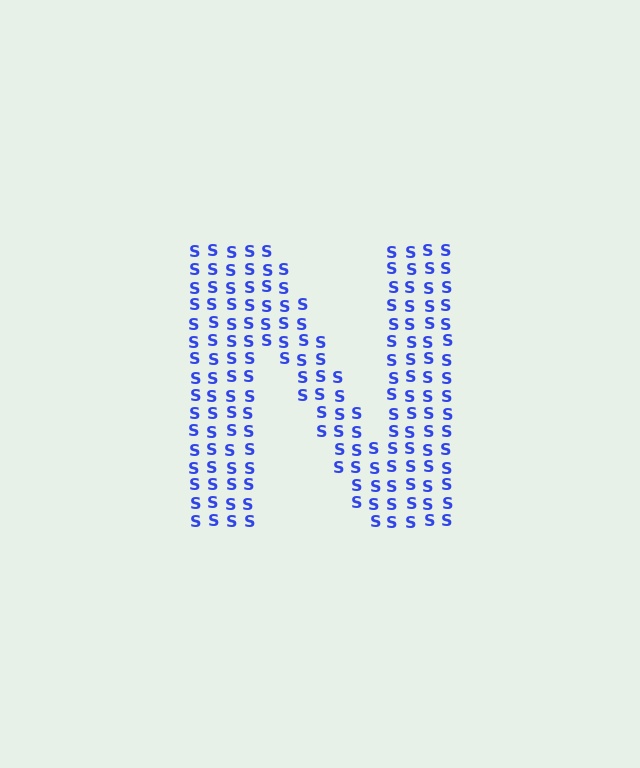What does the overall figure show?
The overall figure shows the letter N.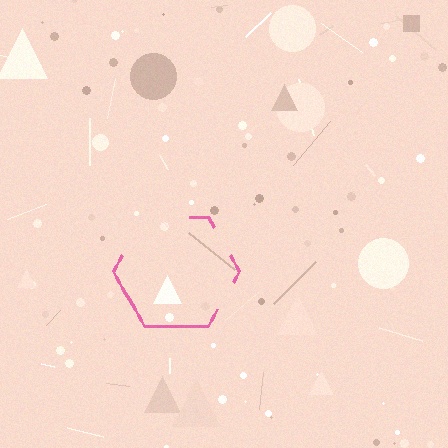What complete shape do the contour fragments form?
The contour fragments form a hexagon.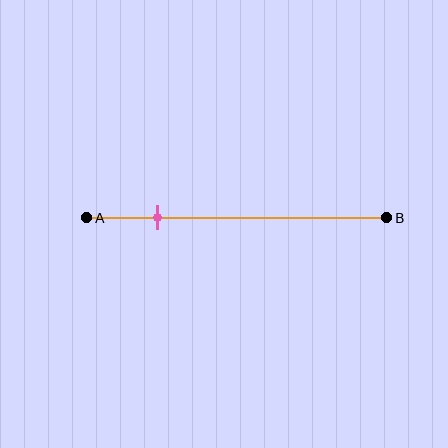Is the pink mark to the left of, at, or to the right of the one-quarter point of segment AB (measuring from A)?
The pink mark is approximately at the one-quarter point of segment AB.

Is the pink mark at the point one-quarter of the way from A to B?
Yes, the mark is approximately at the one-quarter point.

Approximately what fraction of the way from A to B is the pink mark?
The pink mark is approximately 25% of the way from A to B.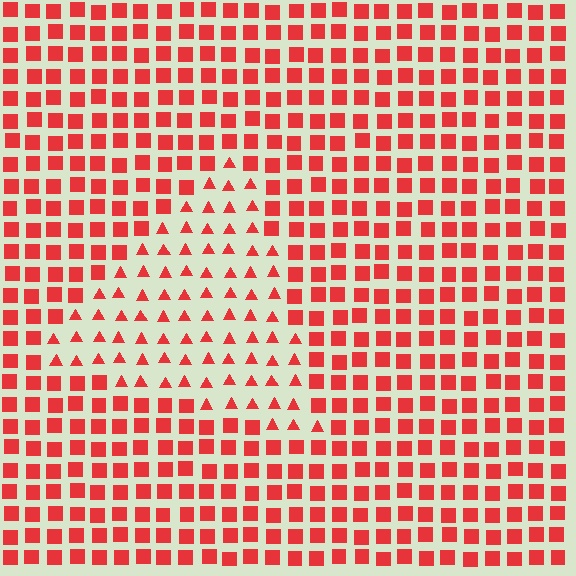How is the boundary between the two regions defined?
The boundary is defined by a change in element shape: triangles inside vs. squares outside. All elements share the same color and spacing.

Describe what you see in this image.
The image is filled with small red elements arranged in a uniform grid. A triangle-shaped region contains triangles, while the surrounding area contains squares. The boundary is defined purely by the change in element shape.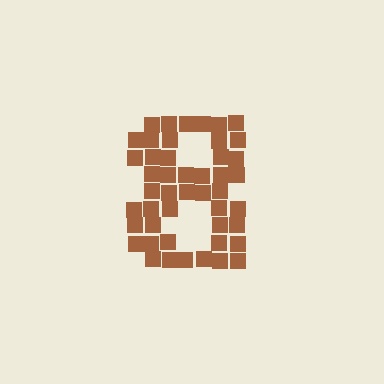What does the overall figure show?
The overall figure shows the digit 8.